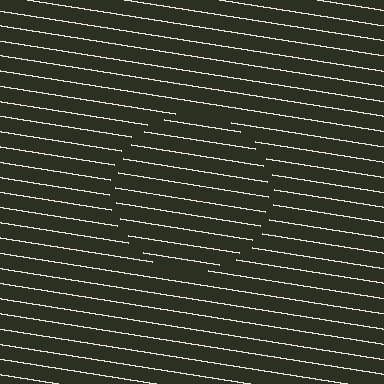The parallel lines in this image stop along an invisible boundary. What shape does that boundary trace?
An illusory circle. The interior of the shape contains the same grating, shifted by half a period — the contour is defined by the phase discontinuity where line-ends from the inner and outer gratings abut.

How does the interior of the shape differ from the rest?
The interior of the shape contains the same grating, shifted by half a period — the contour is defined by the phase discontinuity where line-ends from the inner and outer gratings abut.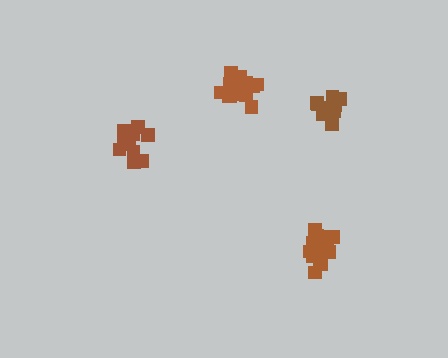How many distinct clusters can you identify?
There are 4 distinct clusters.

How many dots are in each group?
Group 1: 12 dots, Group 2: 18 dots, Group 3: 12 dots, Group 4: 16 dots (58 total).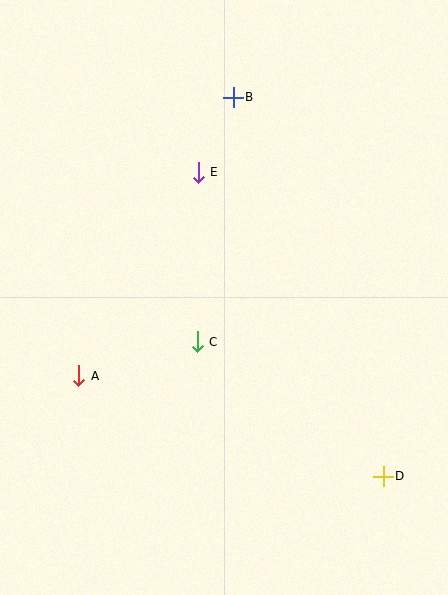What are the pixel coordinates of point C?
Point C is at (197, 342).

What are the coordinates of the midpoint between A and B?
The midpoint between A and B is at (156, 237).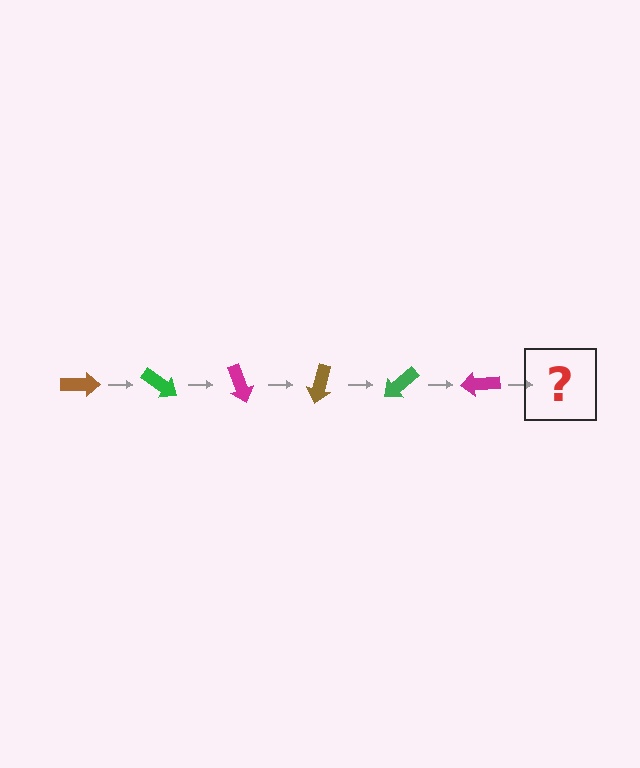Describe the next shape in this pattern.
It should be a brown arrow, rotated 210 degrees from the start.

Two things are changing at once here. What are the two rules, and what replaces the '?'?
The two rules are that it rotates 35 degrees each step and the color cycles through brown, green, and magenta. The '?' should be a brown arrow, rotated 210 degrees from the start.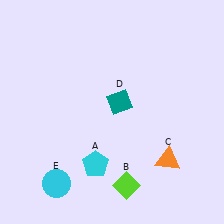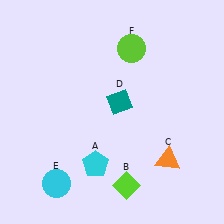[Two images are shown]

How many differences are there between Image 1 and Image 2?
There is 1 difference between the two images.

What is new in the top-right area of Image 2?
A lime circle (F) was added in the top-right area of Image 2.